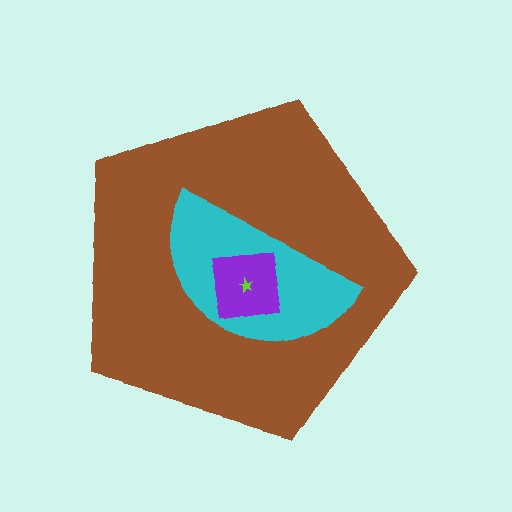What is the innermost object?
The lime star.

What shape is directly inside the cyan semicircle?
The purple square.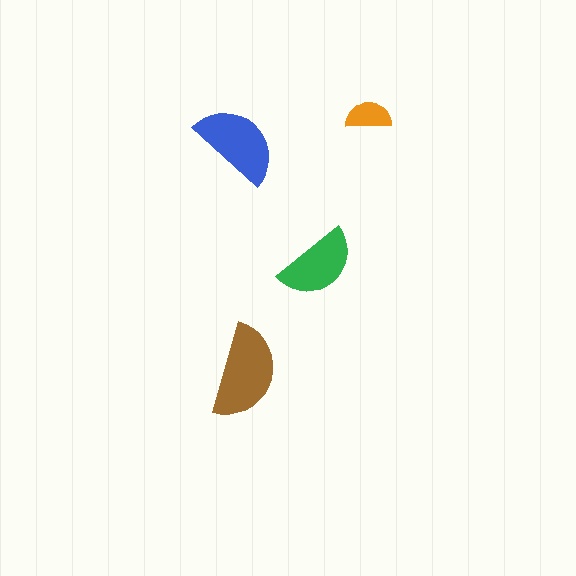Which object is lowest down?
The brown semicircle is bottommost.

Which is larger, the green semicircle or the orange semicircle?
The green one.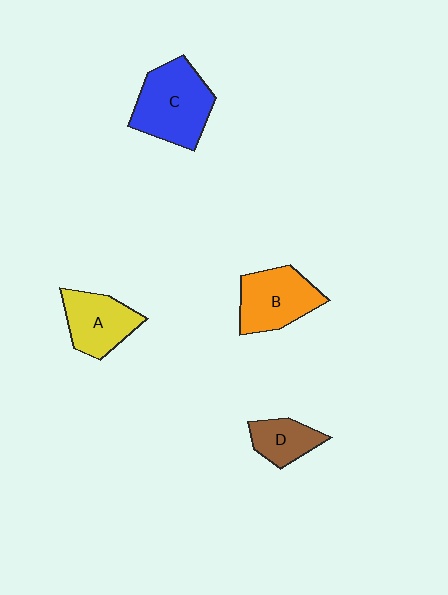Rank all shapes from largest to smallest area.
From largest to smallest: C (blue), B (orange), A (yellow), D (brown).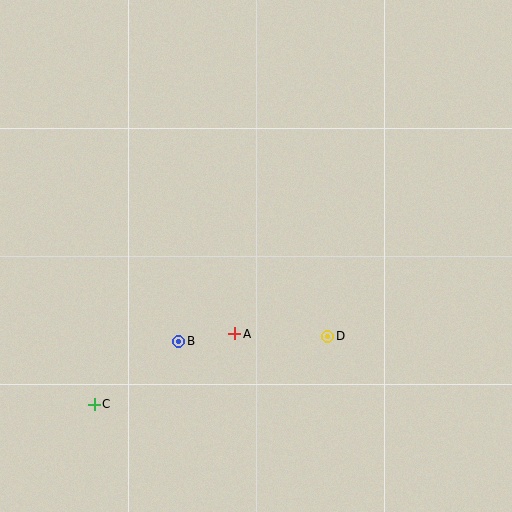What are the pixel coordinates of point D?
Point D is at (328, 336).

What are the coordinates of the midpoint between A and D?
The midpoint between A and D is at (281, 335).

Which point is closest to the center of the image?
Point A at (235, 334) is closest to the center.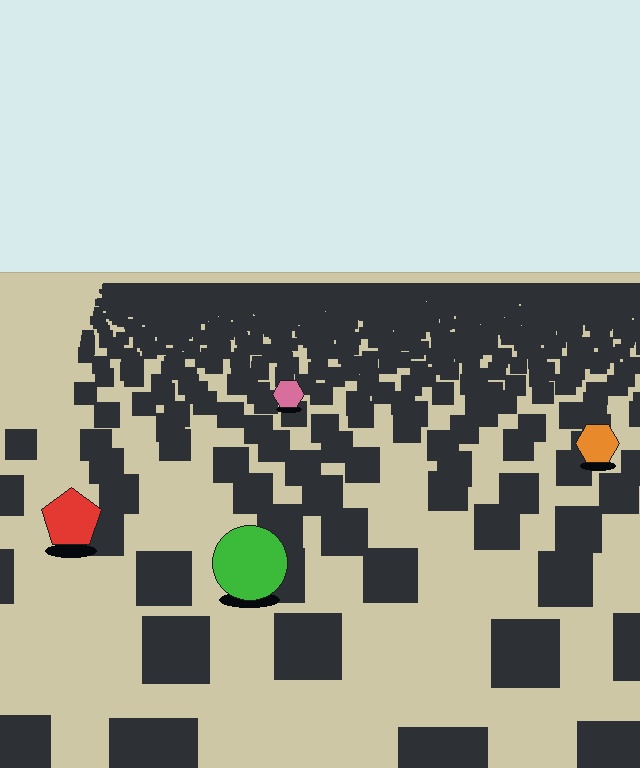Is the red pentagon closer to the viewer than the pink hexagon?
Yes. The red pentagon is closer — you can tell from the texture gradient: the ground texture is coarser near it.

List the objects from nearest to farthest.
From nearest to farthest: the green circle, the red pentagon, the orange hexagon, the pink hexagon.